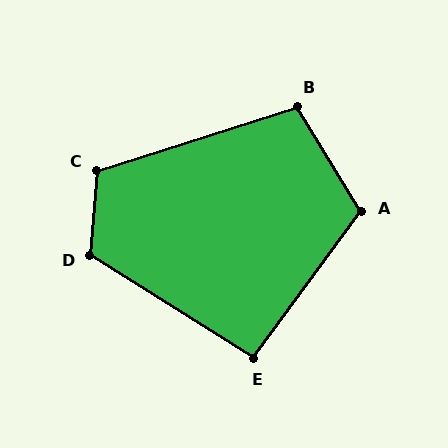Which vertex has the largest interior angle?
D, at approximately 118 degrees.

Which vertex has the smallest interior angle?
E, at approximately 94 degrees.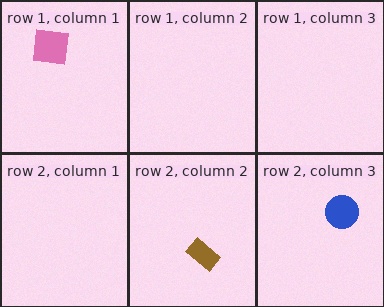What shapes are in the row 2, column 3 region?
The blue circle.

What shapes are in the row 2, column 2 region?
The brown rectangle.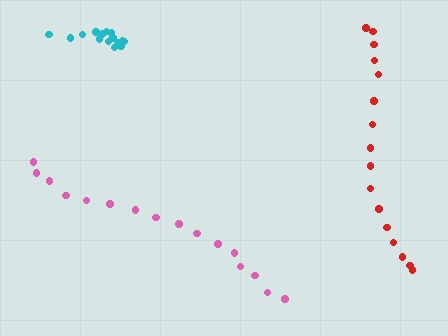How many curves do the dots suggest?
There are 3 distinct paths.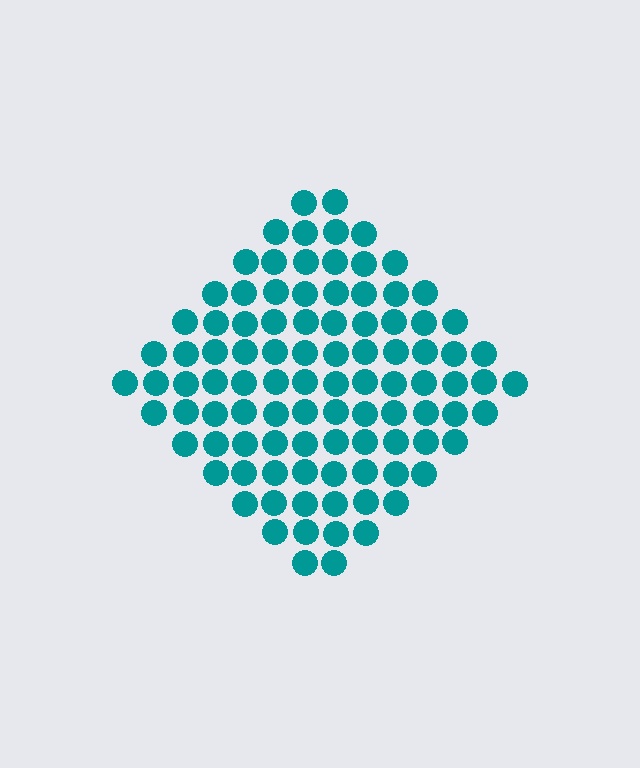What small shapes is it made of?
It is made of small circles.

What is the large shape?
The large shape is a diamond.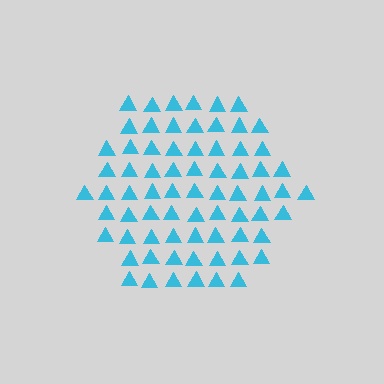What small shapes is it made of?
It is made of small triangles.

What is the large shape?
The large shape is a hexagon.